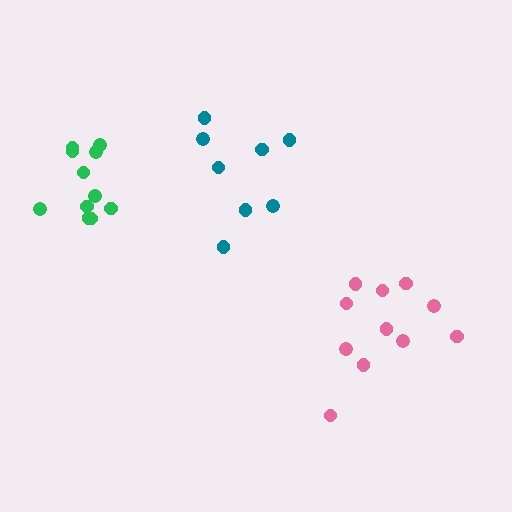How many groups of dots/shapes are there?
There are 3 groups.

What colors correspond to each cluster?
The clusters are colored: teal, green, pink.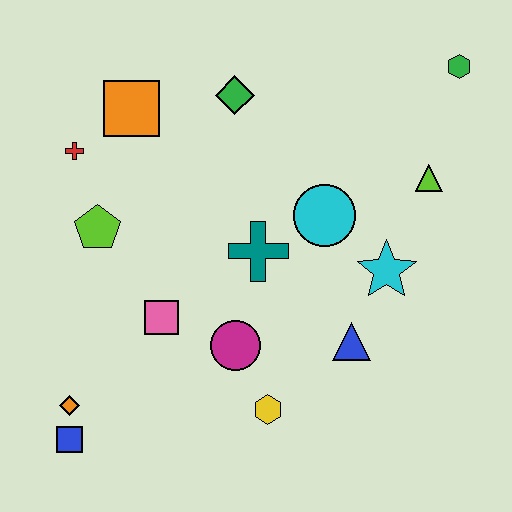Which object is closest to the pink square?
The magenta circle is closest to the pink square.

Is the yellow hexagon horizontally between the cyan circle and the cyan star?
No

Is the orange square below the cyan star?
No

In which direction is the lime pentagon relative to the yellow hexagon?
The lime pentagon is above the yellow hexagon.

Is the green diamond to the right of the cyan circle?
No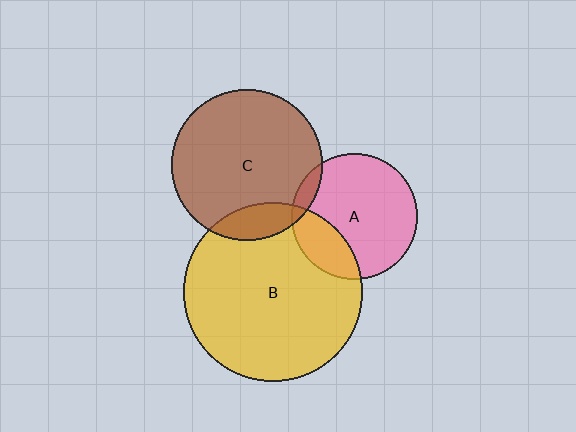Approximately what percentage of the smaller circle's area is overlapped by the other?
Approximately 5%.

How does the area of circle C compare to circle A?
Approximately 1.4 times.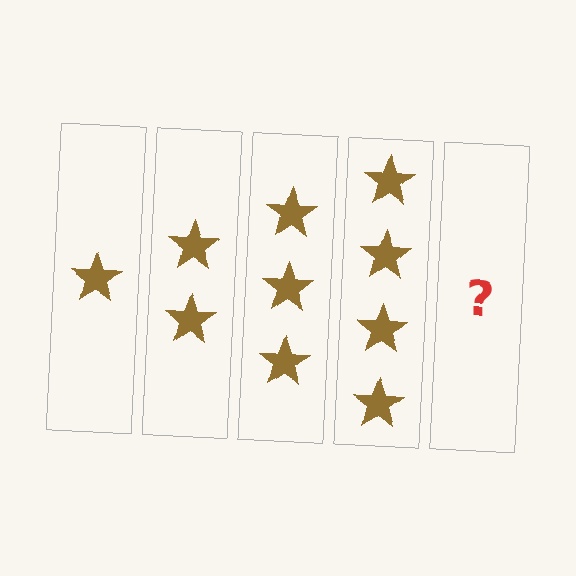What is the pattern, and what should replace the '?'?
The pattern is that each step adds one more star. The '?' should be 5 stars.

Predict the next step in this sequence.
The next step is 5 stars.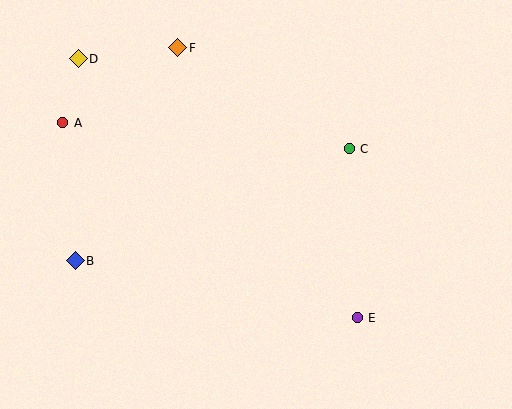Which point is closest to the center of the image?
Point C at (349, 149) is closest to the center.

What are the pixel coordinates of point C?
Point C is at (349, 149).